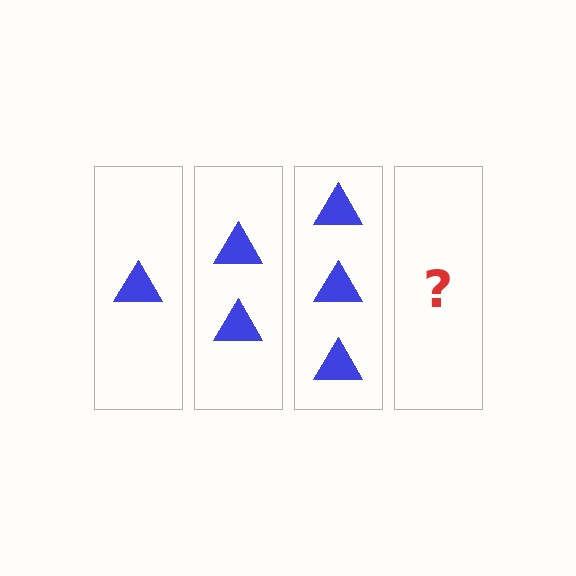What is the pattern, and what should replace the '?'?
The pattern is that each step adds one more triangle. The '?' should be 4 triangles.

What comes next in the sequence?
The next element should be 4 triangles.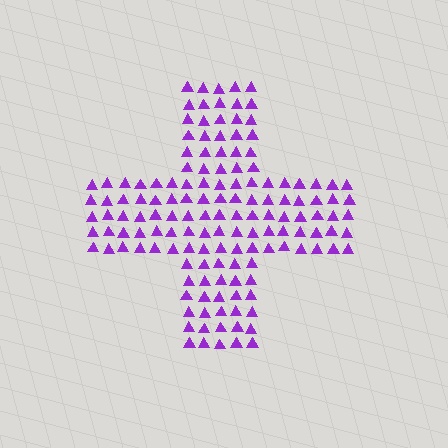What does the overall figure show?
The overall figure shows a cross.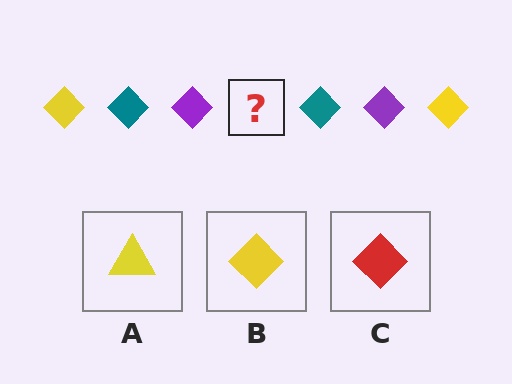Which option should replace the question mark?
Option B.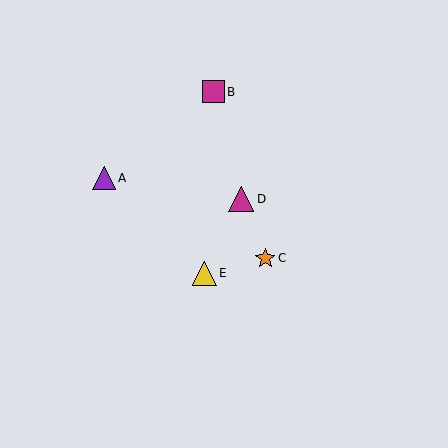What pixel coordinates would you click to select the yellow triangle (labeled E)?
Click at (204, 273) to select the yellow triangle E.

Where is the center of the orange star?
The center of the orange star is at (265, 258).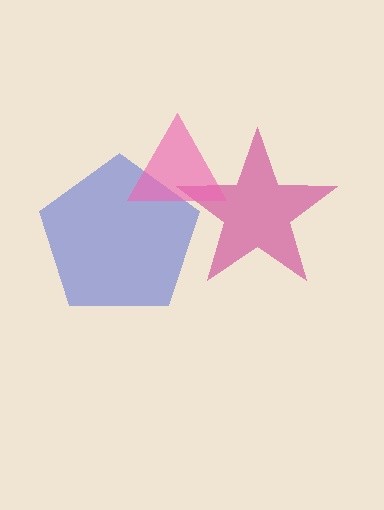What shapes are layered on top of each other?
The layered shapes are: a magenta star, a blue pentagon, a pink triangle.